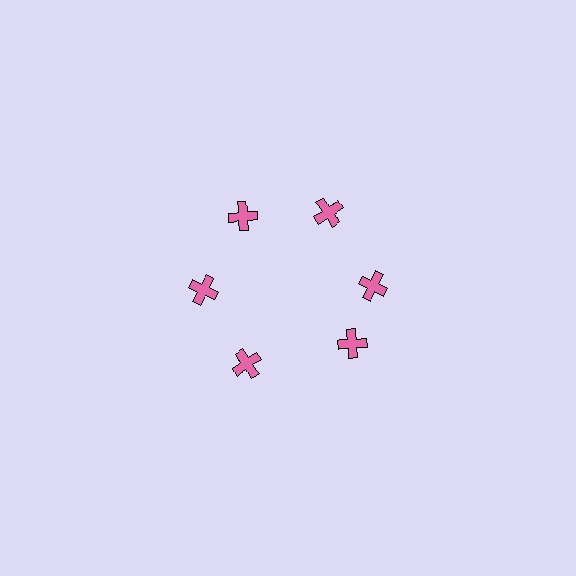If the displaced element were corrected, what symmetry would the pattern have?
It would have 6-fold rotational symmetry — the pattern would map onto itself every 60 degrees.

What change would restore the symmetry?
The symmetry would be restored by rotating it back into even spacing with its neighbors so that all 6 crosses sit at equal angles and equal distance from the center.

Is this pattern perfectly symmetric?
No. The 6 pink crosses are arranged in a ring, but one element near the 5 o'clock position is rotated out of alignment along the ring, breaking the 6-fold rotational symmetry.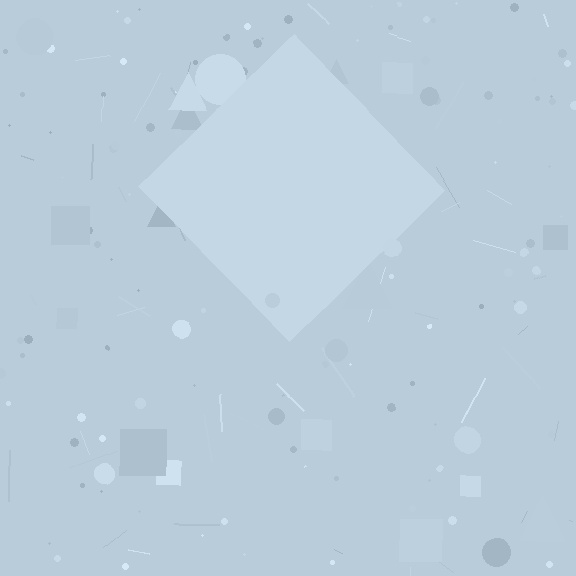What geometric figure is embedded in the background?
A diamond is embedded in the background.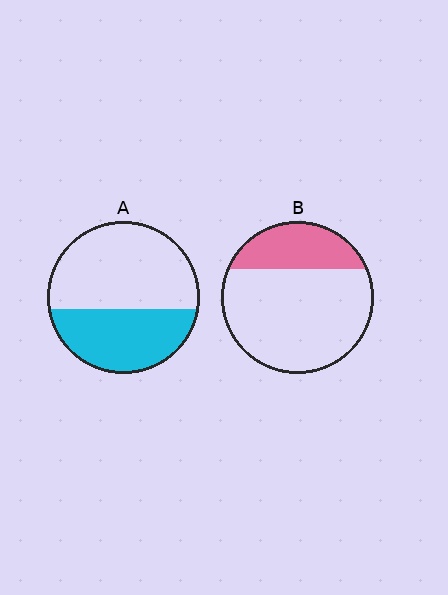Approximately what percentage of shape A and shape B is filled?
A is approximately 40% and B is approximately 25%.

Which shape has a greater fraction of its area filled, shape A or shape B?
Shape A.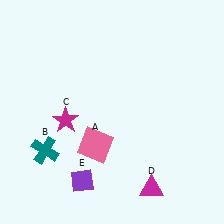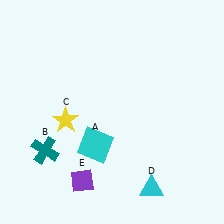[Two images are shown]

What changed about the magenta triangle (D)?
In Image 1, D is magenta. In Image 2, it changed to cyan.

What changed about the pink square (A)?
In Image 1, A is pink. In Image 2, it changed to cyan.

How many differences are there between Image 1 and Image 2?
There are 3 differences between the two images.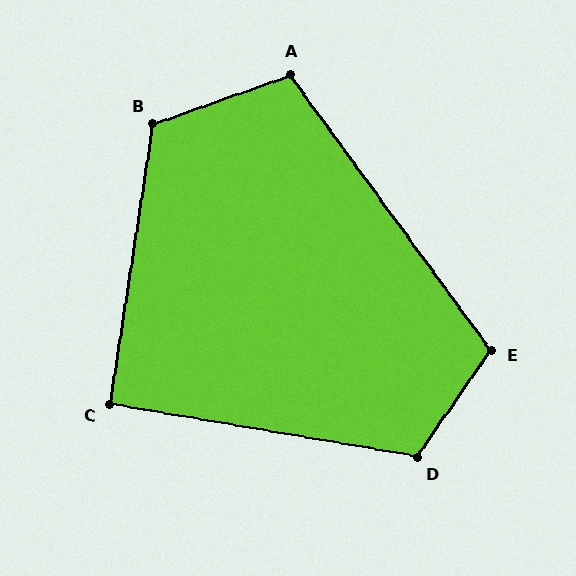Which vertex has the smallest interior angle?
C, at approximately 91 degrees.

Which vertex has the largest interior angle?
B, at approximately 118 degrees.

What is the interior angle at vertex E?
Approximately 109 degrees (obtuse).